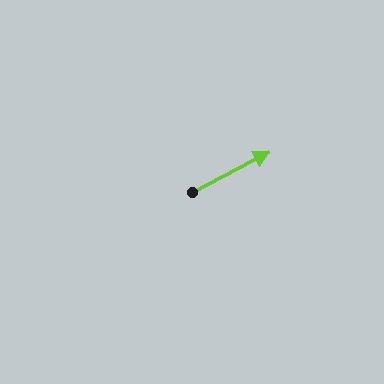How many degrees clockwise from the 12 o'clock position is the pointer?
Approximately 62 degrees.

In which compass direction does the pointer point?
Northeast.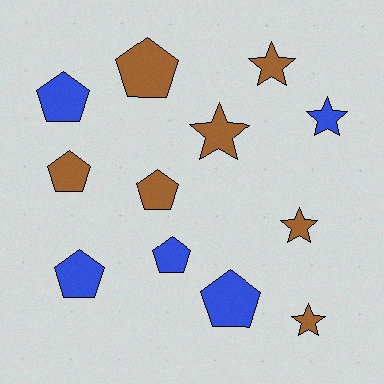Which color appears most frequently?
Brown, with 7 objects.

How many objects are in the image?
There are 12 objects.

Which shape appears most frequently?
Pentagon, with 7 objects.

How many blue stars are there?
There is 1 blue star.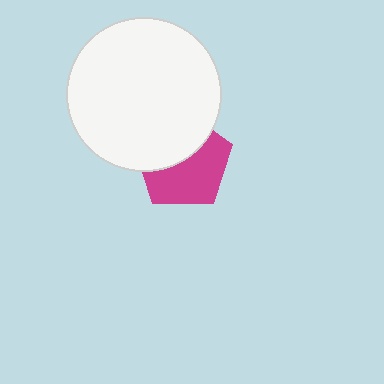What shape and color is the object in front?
The object in front is a white circle.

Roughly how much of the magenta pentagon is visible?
About half of it is visible (roughly 55%).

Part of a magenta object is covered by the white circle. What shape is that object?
It is a pentagon.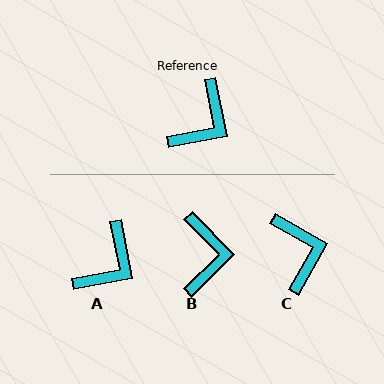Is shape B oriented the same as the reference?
No, it is off by about 34 degrees.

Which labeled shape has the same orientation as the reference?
A.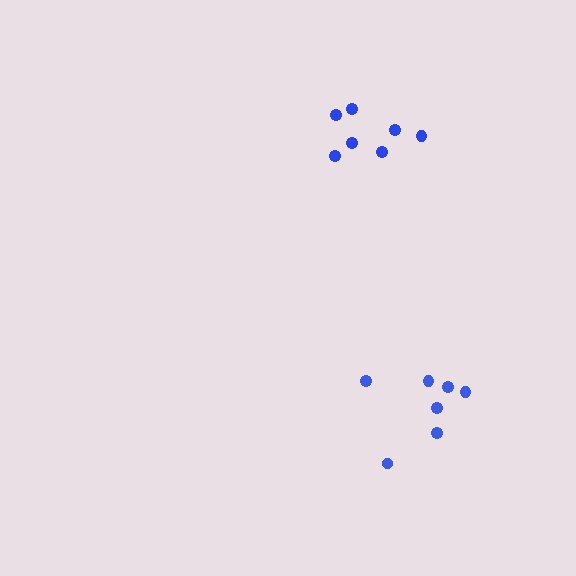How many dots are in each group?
Group 1: 7 dots, Group 2: 7 dots (14 total).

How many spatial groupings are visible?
There are 2 spatial groupings.